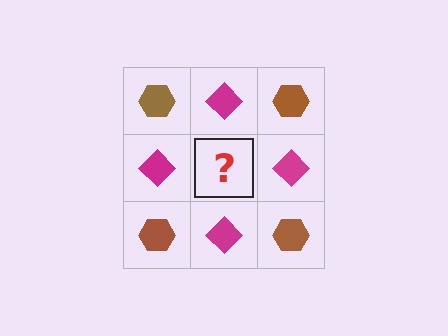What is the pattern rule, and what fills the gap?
The rule is that it alternates brown hexagon and magenta diamond in a checkerboard pattern. The gap should be filled with a brown hexagon.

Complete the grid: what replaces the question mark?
The question mark should be replaced with a brown hexagon.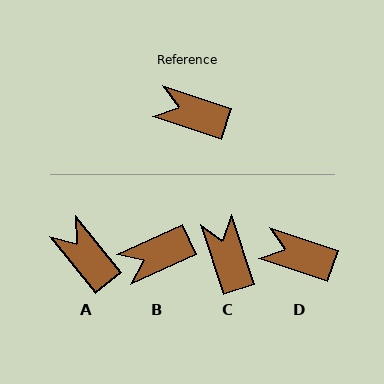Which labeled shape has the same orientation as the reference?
D.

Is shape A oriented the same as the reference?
No, it is off by about 33 degrees.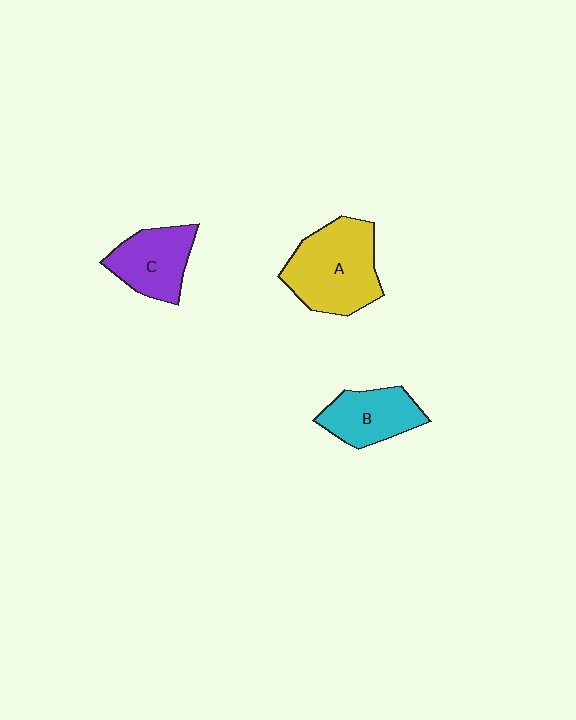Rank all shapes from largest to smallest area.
From largest to smallest: A (yellow), C (purple), B (cyan).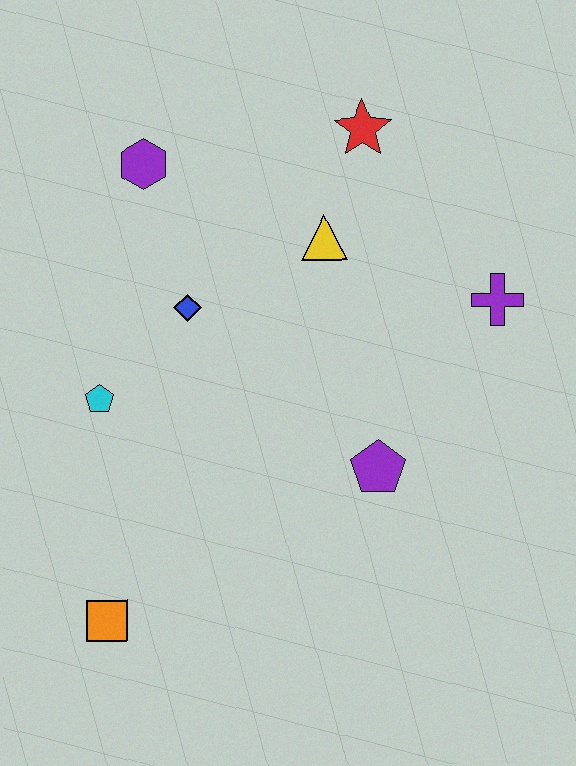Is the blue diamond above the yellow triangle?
No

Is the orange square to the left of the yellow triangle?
Yes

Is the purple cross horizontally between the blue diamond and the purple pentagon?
No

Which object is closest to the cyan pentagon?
The blue diamond is closest to the cyan pentagon.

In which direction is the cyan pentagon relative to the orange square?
The cyan pentagon is above the orange square.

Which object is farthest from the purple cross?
The orange square is farthest from the purple cross.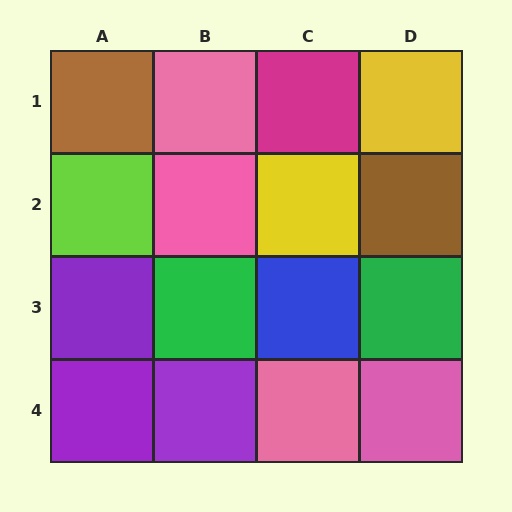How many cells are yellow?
2 cells are yellow.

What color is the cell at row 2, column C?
Yellow.